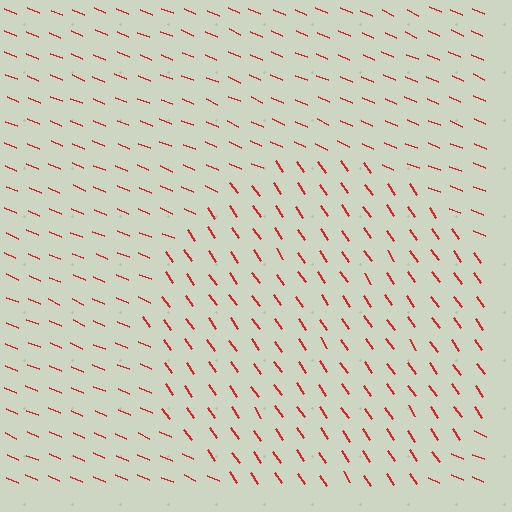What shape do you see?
I see a circle.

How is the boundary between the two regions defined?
The boundary is defined purely by a change in line orientation (approximately 32 degrees difference). All lines are the same color and thickness.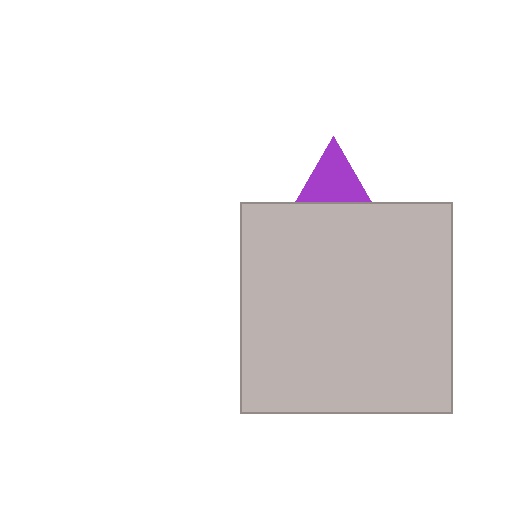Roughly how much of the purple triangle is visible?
About half of it is visible (roughly 45%).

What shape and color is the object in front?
The object in front is a light gray square.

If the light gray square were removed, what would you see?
You would see the complete purple triangle.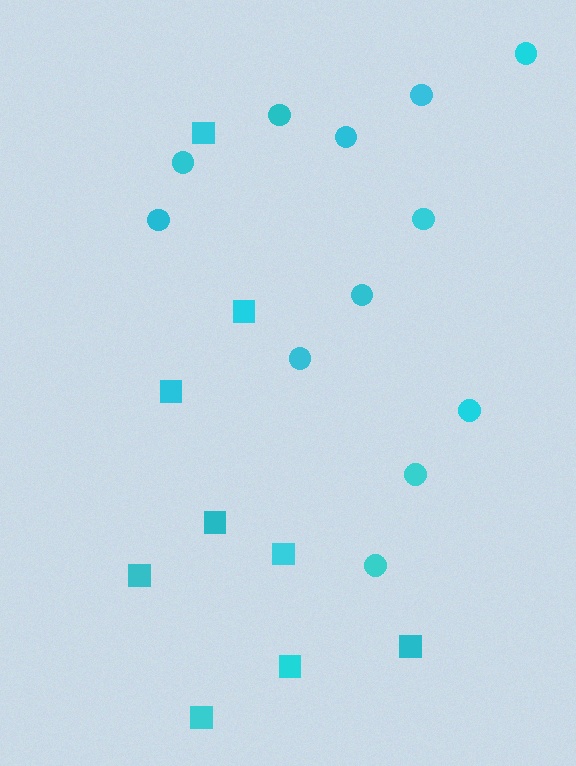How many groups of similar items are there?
There are 2 groups: one group of circles (12) and one group of squares (9).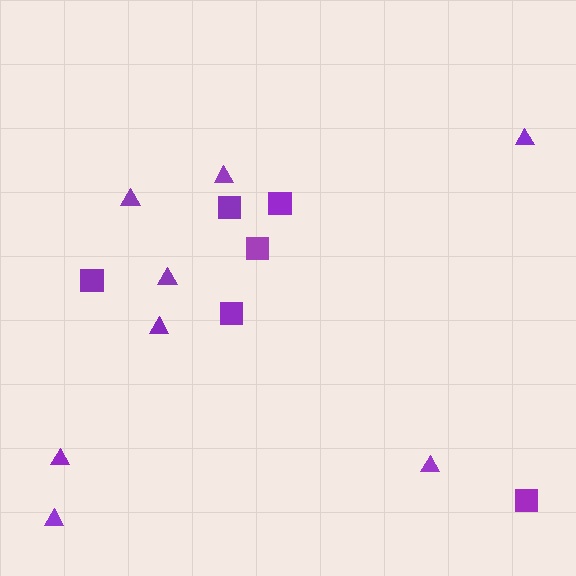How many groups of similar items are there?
There are 2 groups: one group of squares (6) and one group of triangles (8).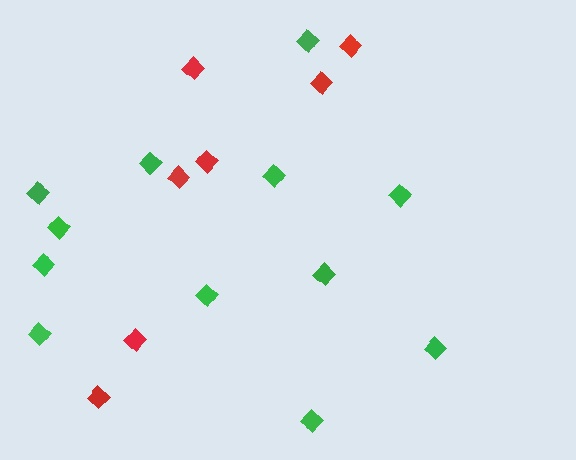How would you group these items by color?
There are 2 groups: one group of red diamonds (7) and one group of green diamonds (12).